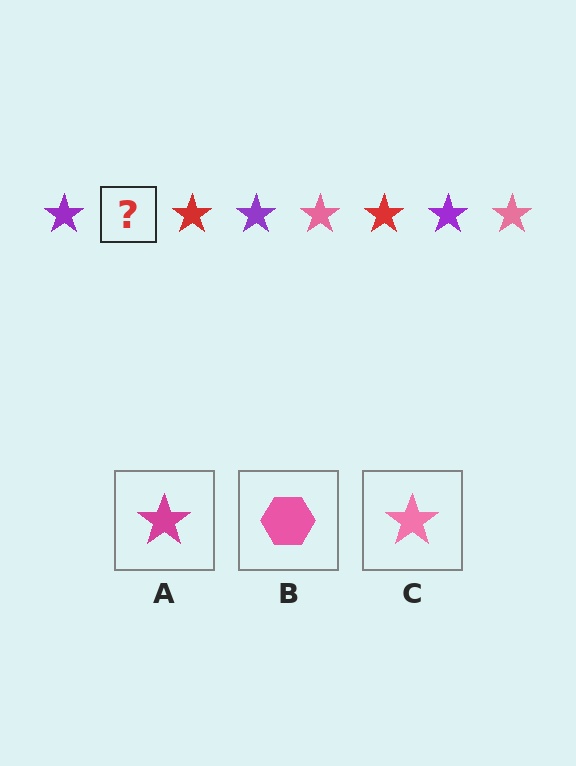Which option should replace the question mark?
Option C.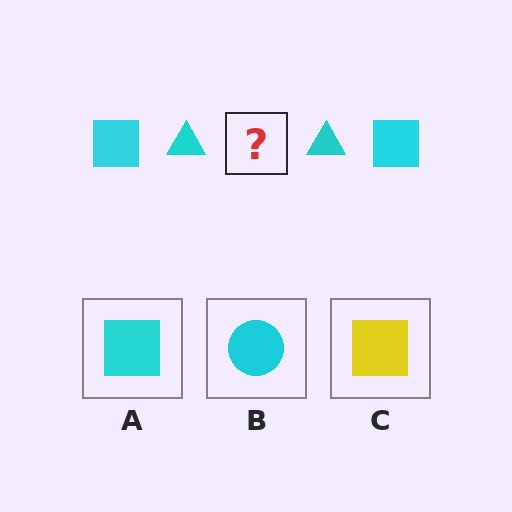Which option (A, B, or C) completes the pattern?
A.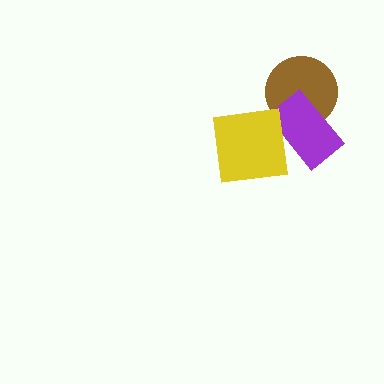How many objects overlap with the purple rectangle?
2 objects overlap with the purple rectangle.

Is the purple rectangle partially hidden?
Yes, it is partially covered by another shape.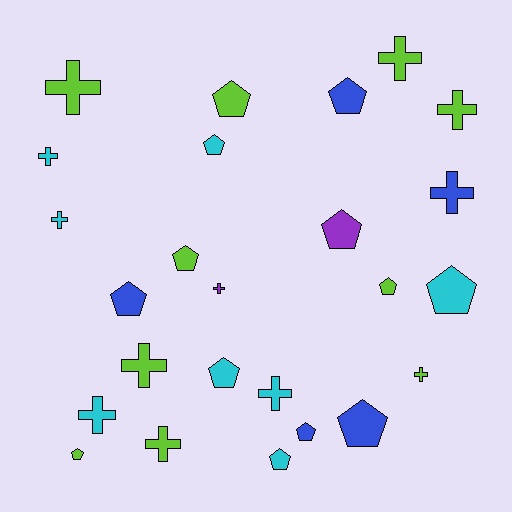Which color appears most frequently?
Lime, with 10 objects.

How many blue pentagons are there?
There are 4 blue pentagons.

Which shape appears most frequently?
Pentagon, with 13 objects.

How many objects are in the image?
There are 25 objects.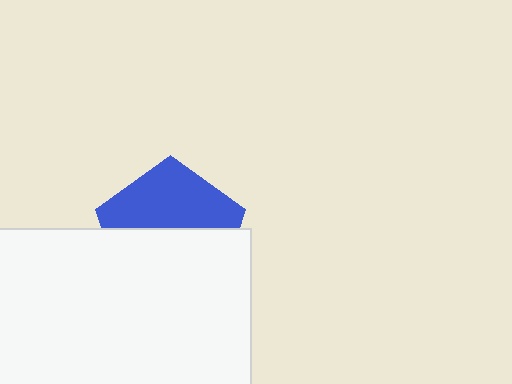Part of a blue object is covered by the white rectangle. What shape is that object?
It is a pentagon.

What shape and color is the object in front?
The object in front is a white rectangle.